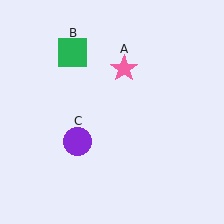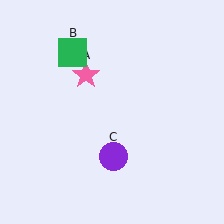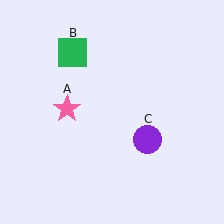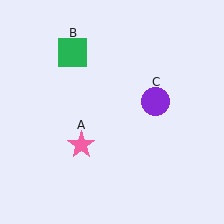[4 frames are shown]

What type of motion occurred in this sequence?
The pink star (object A), purple circle (object C) rotated counterclockwise around the center of the scene.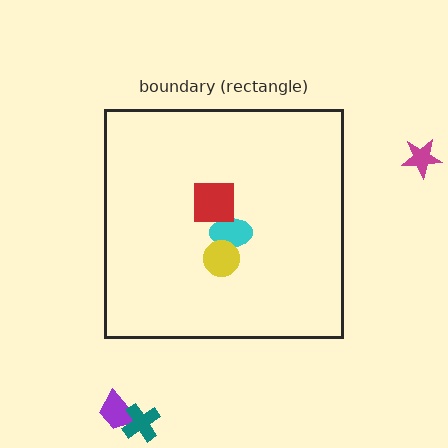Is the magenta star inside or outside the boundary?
Outside.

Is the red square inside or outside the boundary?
Inside.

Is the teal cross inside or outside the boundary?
Outside.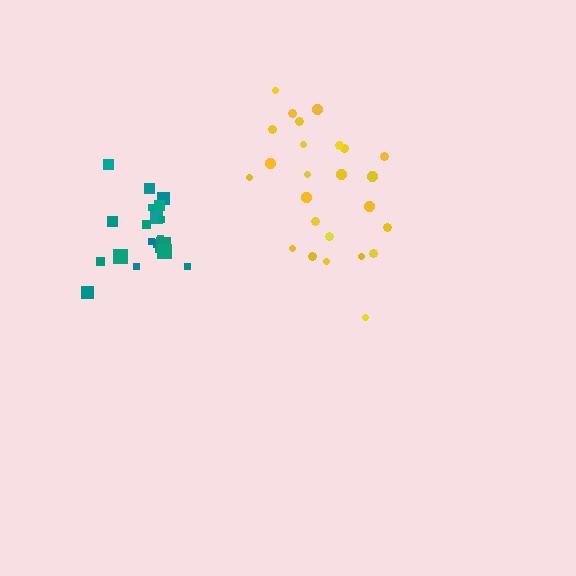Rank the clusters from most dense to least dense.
teal, yellow.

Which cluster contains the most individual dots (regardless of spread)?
Yellow (25).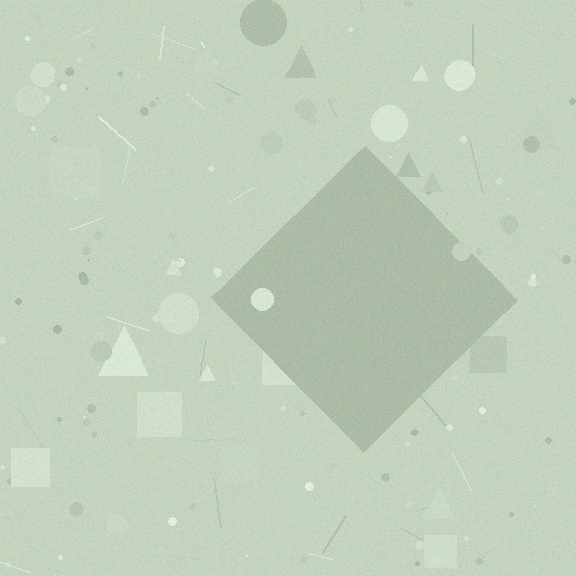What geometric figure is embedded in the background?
A diamond is embedded in the background.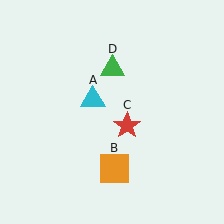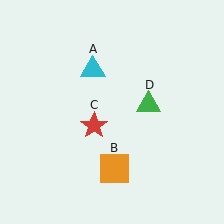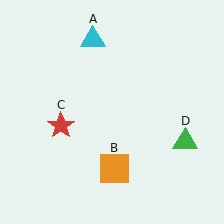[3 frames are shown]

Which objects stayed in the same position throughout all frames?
Orange square (object B) remained stationary.